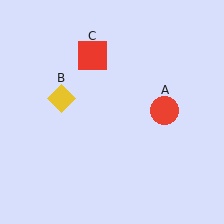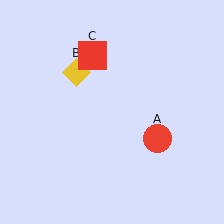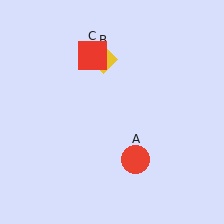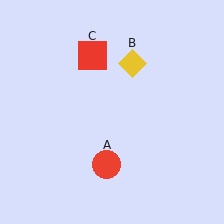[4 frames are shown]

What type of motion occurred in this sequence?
The red circle (object A), yellow diamond (object B) rotated clockwise around the center of the scene.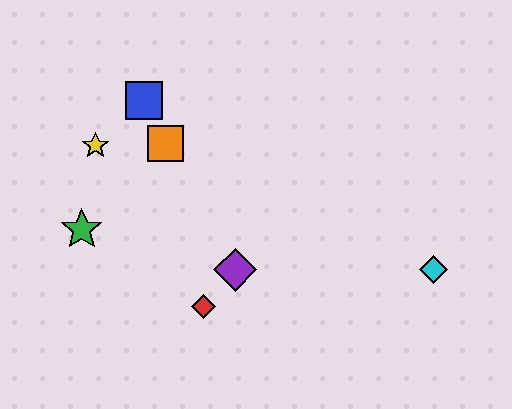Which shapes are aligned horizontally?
The purple diamond, the cyan diamond are aligned horizontally.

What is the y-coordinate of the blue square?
The blue square is at y≈100.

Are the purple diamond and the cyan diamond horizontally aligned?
Yes, both are at y≈270.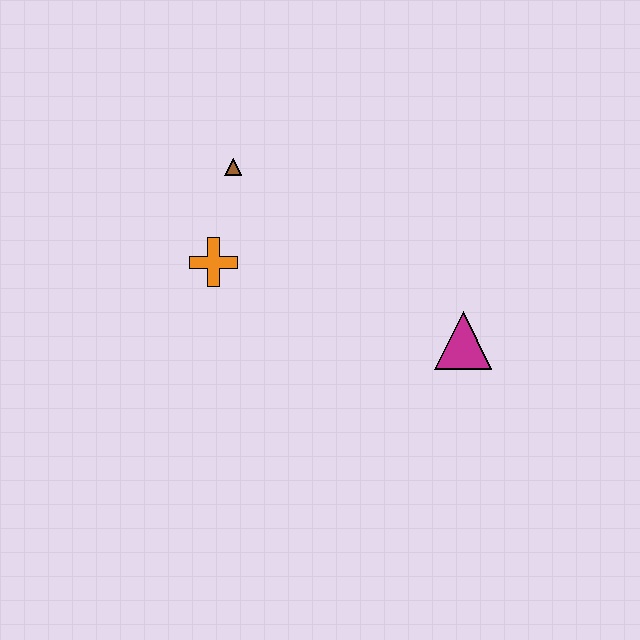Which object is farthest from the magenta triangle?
The brown triangle is farthest from the magenta triangle.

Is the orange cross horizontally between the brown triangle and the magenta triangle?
No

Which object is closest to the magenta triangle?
The orange cross is closest to the magenta triangle.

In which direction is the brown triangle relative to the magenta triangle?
The brown triangle is to the left of the magenta triangle.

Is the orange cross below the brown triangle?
Yes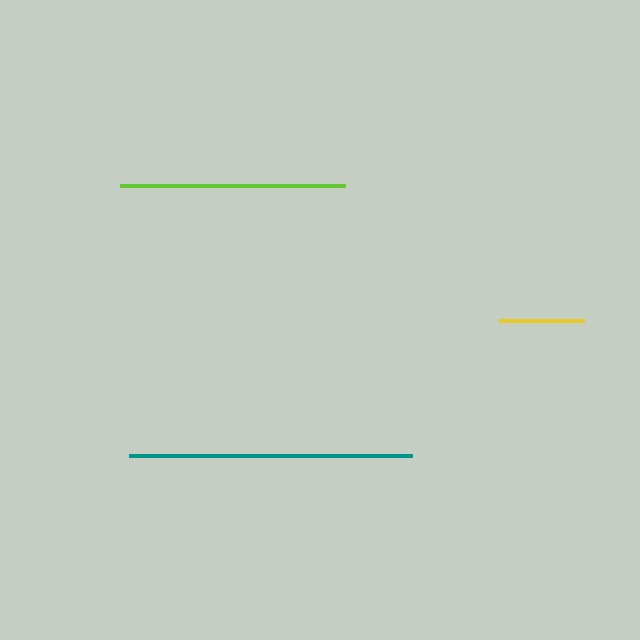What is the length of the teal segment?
The teal segment is approximately 283 pixels long.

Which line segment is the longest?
The teal line is the longest at approximately 283 pixels.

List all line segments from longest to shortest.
From longest to shortest: teal, lime, yellow.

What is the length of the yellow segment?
The yellow segment is approximately 85 pixels long.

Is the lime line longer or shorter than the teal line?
The teal line is longer than the lime line.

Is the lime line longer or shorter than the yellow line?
The lime line is longer than the yellow line.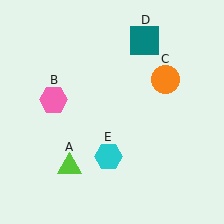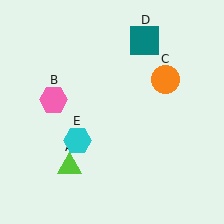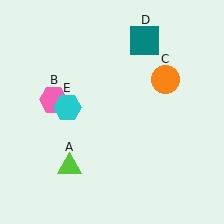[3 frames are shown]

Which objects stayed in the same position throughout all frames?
Lime triangle (object A) and pink hexagon (object B) and orange circle (object C) and teal square (object D) remained stationary.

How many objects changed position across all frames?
1 object changed position: cyan hexagon (object E).